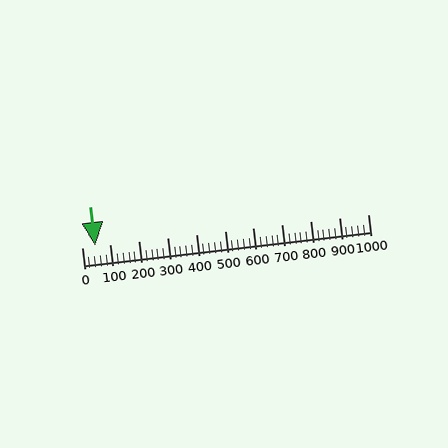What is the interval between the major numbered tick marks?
The major tick marks are spaced 100 units apart.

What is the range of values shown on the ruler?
The ruler shows values from 0 to 1000.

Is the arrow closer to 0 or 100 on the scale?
The arrow is closer to 0.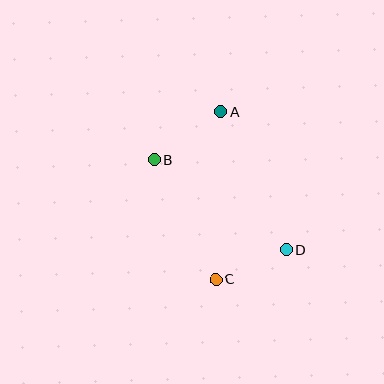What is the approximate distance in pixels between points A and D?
The distance between A and D is approximately 153 pixels.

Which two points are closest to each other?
Points C and D are closest to each other.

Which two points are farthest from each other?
Points A and C are farthest from each other.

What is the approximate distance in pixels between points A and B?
The distance between A and B is approximately 82 pixels.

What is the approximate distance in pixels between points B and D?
The distance between B and D is approximately 160 pixels.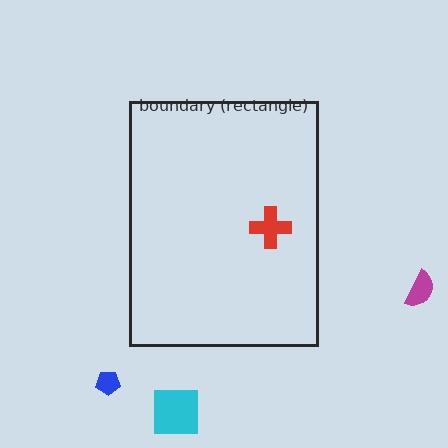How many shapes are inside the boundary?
1 inside, 3 outside.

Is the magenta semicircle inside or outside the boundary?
Outside.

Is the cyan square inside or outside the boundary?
Outside.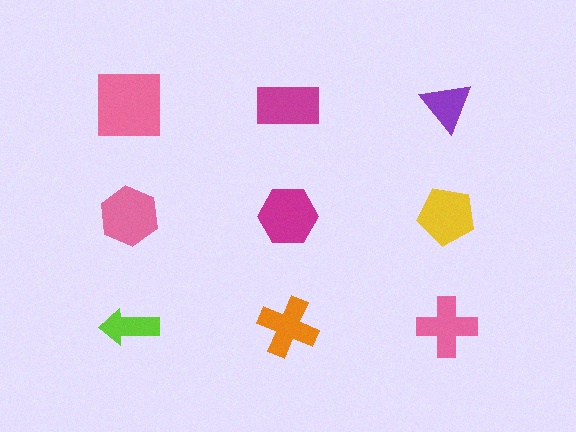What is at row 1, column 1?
A pink square.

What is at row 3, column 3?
A pink cross.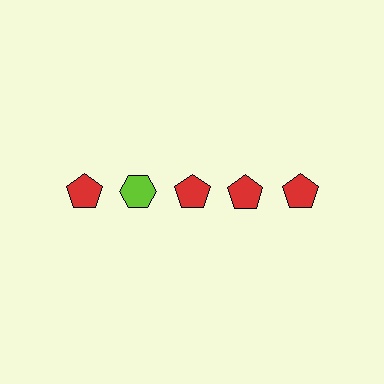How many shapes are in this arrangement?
There are 5 shapes arranged in a grid pattern.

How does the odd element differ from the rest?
It differs in both color (lime instead of red) and shape (hexagon instead of pentagon).